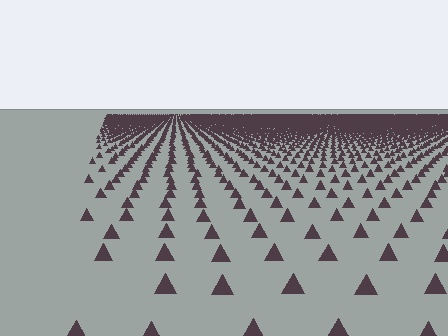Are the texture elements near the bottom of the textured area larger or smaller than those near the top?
Larger. Near the bottom, elements are closer to the viewer and appear at a bigger on-screen size.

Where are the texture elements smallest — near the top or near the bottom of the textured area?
Near the top.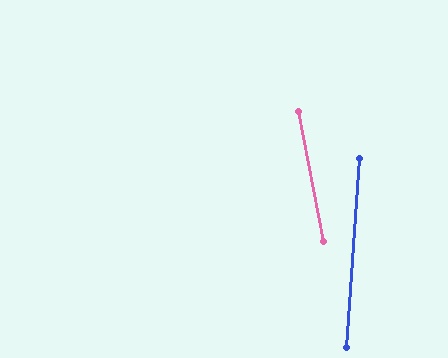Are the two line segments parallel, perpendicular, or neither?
Neither parallel nor perpendicular — they differ by about 15°.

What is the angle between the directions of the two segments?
Approximately 15 degrees.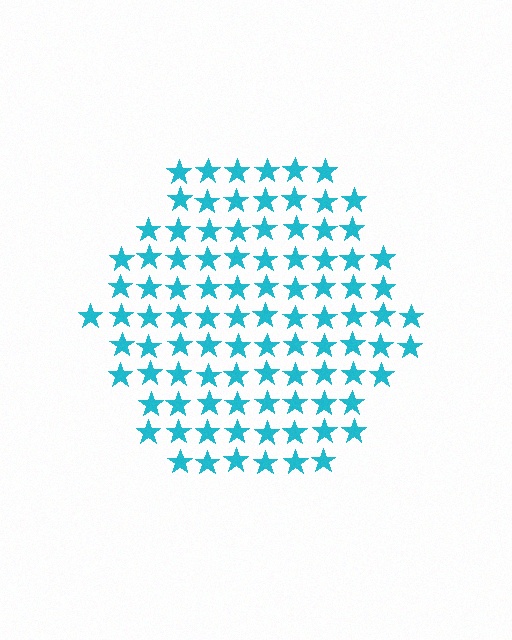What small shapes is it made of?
It is made of small stars.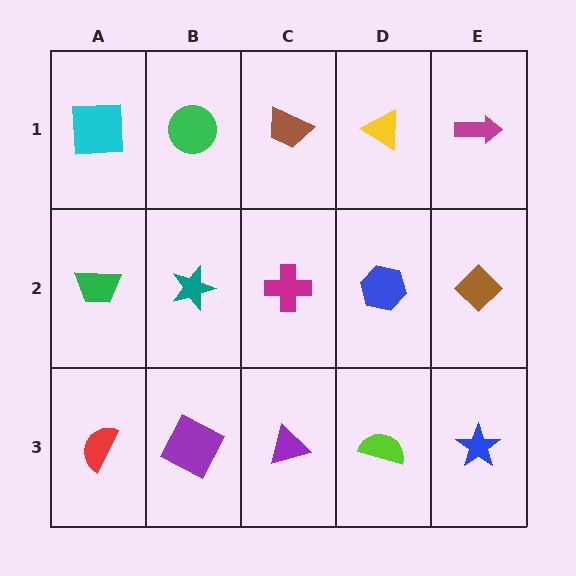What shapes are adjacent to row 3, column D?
A blue hexagon (row 2, column D), a purple triangle (row 3, column C), a blue star (row 3, column E).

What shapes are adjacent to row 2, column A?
A cyan square (row 1, column A), a red semicircle (row 3, column A), a teal star (row 2, column B).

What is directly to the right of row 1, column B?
A brown trapezoid.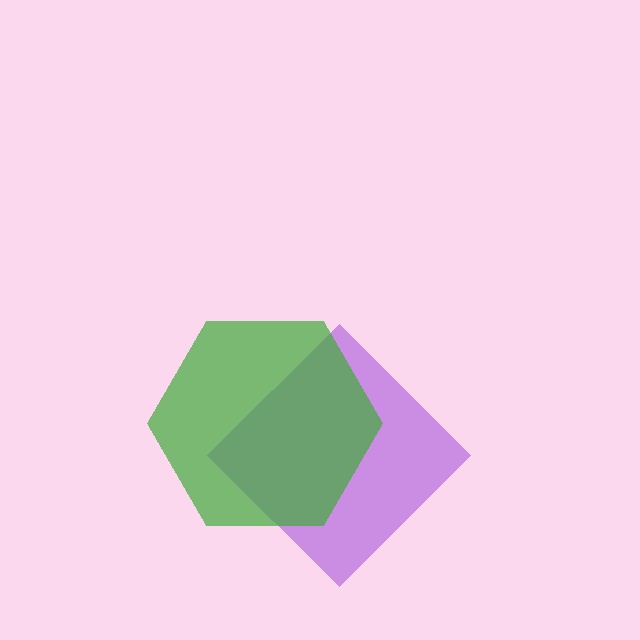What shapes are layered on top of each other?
The layered shapes are: a purple diamond, a green hexagon.